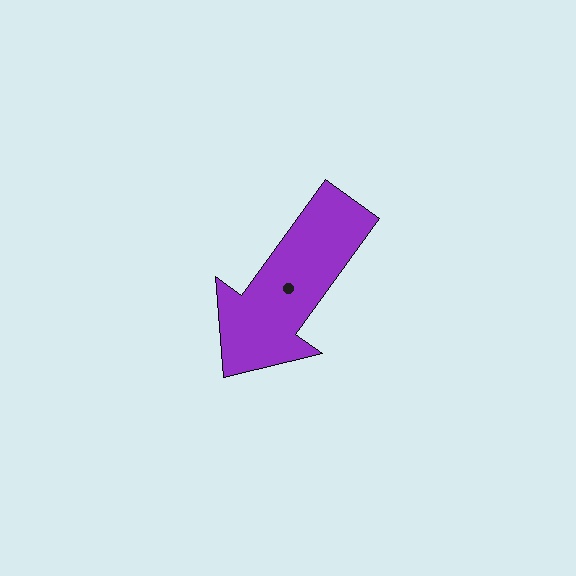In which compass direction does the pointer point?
Southwest.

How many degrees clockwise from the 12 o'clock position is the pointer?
Approximately 216 degrees.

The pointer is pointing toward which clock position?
Roughly 7 o'clock.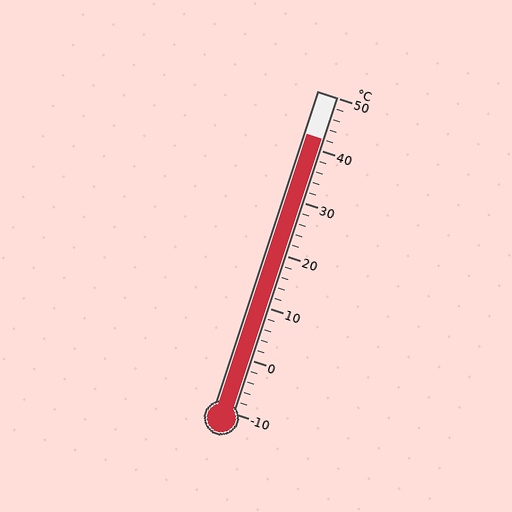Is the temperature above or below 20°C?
The temperature is above 20°C.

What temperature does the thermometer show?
The thermometer shows approximately 42°C.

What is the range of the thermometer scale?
The thermometer scale ranges from -10°C to 50°C.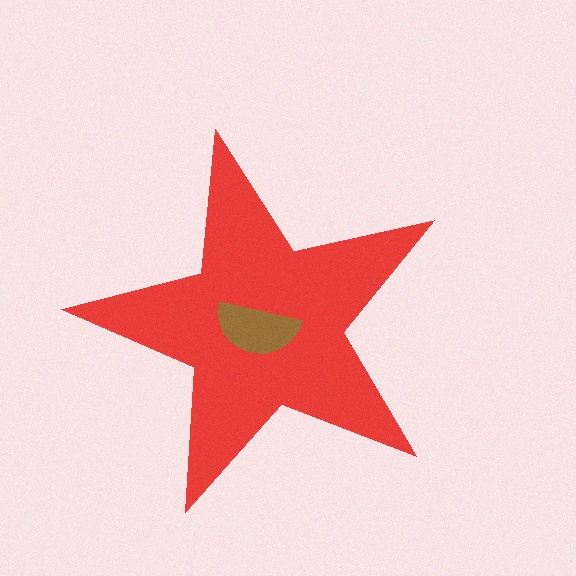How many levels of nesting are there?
2.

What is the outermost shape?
The red star.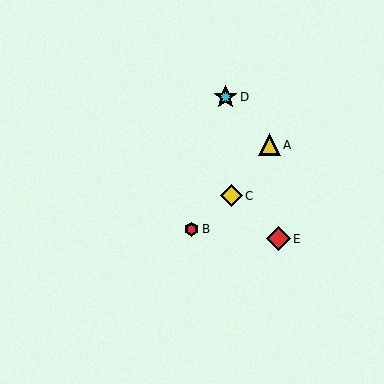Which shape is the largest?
The red diamond (labeled E) is the largest.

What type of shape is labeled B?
Shape B is a red hexagon.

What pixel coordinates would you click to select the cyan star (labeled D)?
Click at (225, 97) to select the cyan star D.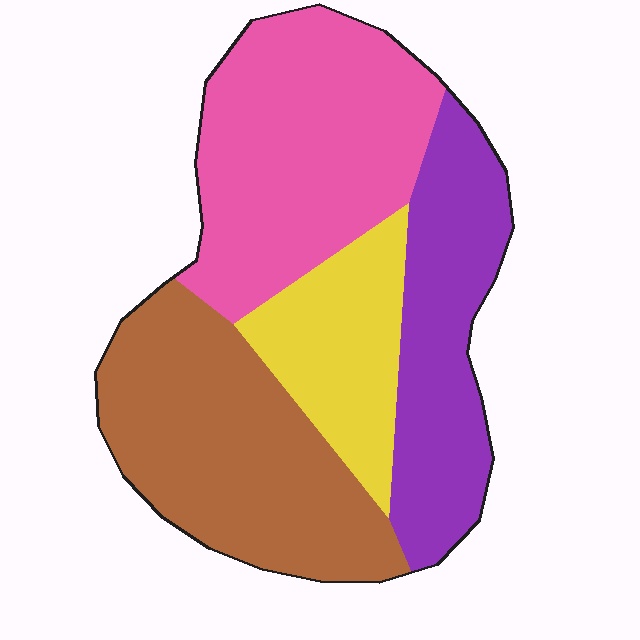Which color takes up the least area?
Yellow, at roughly 15%.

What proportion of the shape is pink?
Pink covers 32% of the shape.